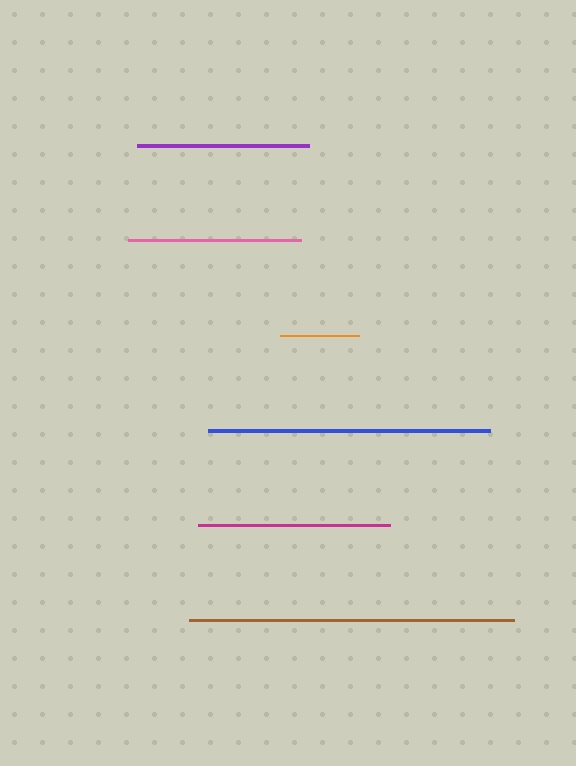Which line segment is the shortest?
The orange line is the shortest at approximately 79 pixels.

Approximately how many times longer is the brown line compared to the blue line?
The brown line is approximately 1.2 times the length of the blue line.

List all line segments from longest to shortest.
From longest to shortest: brown, blue, magenta, pink, purple, orange.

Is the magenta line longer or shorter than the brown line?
The brown line is longer than the magenta line.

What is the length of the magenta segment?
The magenta segment is approximately 192 pixels long.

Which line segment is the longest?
The brown line is the longest at approximately 325 pixels.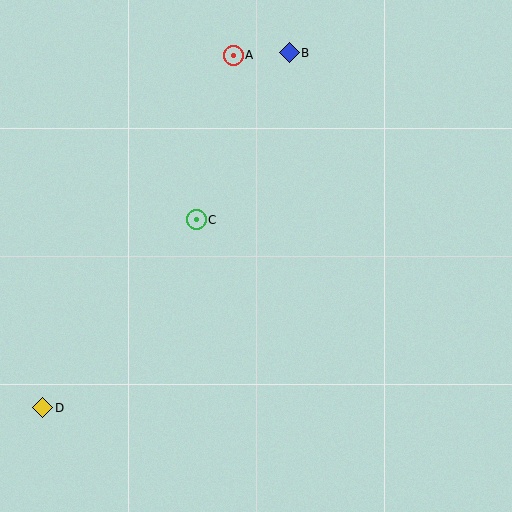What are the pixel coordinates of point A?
Point A is at (233, 55).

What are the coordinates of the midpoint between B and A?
The midpoint between B and A is at (261, 54).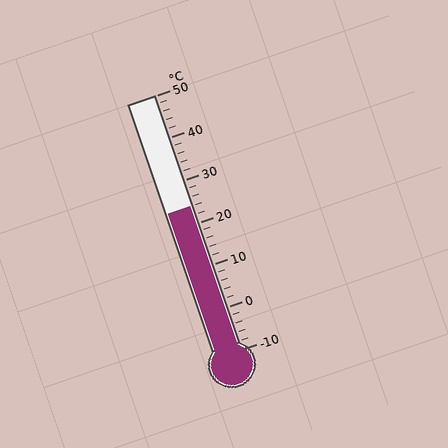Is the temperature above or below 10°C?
The temperature is above 10°C.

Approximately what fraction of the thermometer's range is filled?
The thermometer is filled to approximately 55% of its range.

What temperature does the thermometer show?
The thermometer shows approximately 24°C.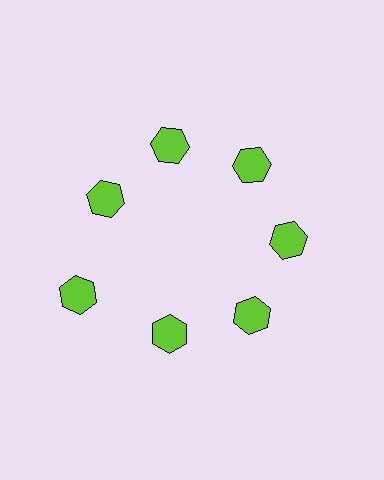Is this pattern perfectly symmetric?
No. The 7 lime hexagons are arranged in a ring, but one element near the 8 o'clock position is pushed outward from the center, breaking the 7-fold rotational symmetry.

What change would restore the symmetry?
The symmetry would be restored by moving it inward, back onto the ring so that all 7 hexagons sit at equal angles and equal distance from the center.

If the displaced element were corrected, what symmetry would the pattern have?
It would have 7-fold rotational symmetry — the pattern would map onto itself every 51 degrees.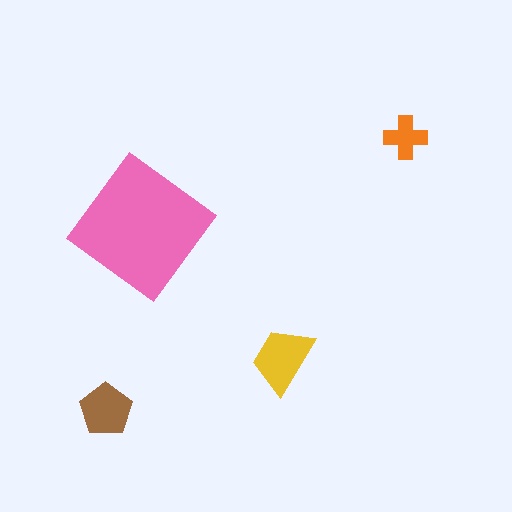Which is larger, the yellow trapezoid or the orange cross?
The yellow trapezoid.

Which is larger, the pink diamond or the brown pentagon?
The pink diamond.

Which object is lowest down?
The brown pentagon is bottommost.